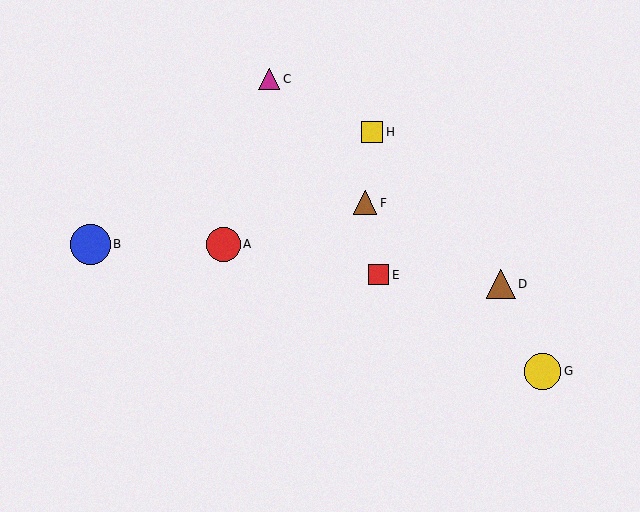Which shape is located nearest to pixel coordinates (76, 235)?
The blue circle (labeled B) at (91, 244) is nearest to that location.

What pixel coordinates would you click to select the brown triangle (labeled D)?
Click at (501, 284) to select the brown triangle D.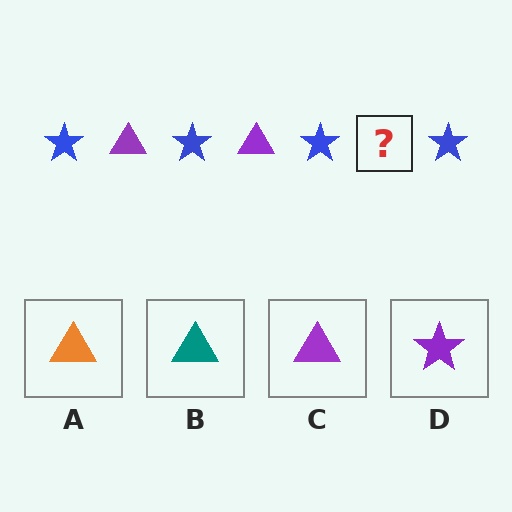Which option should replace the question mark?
Option C.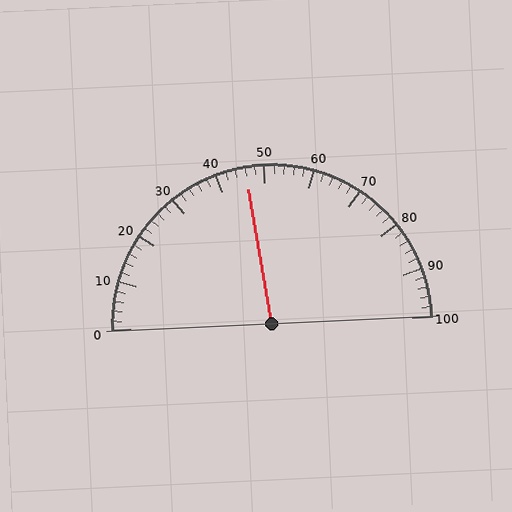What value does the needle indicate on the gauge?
The needle indicates approximately 46.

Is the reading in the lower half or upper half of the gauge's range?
The reading is in the lower half of the range (0 to 100).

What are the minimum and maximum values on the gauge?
The gauge ranges from 0 to 100.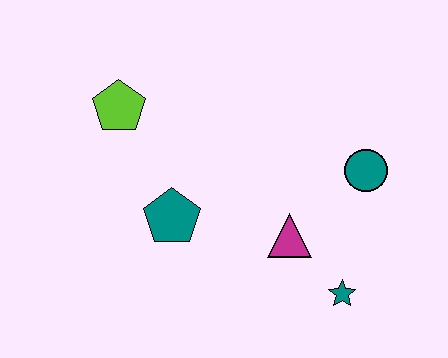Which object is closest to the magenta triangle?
The teal star is closest to the magenta triangle.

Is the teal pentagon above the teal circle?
No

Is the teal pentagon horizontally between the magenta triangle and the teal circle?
No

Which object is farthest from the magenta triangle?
The lime pentagon is farthest from the magenta triangle.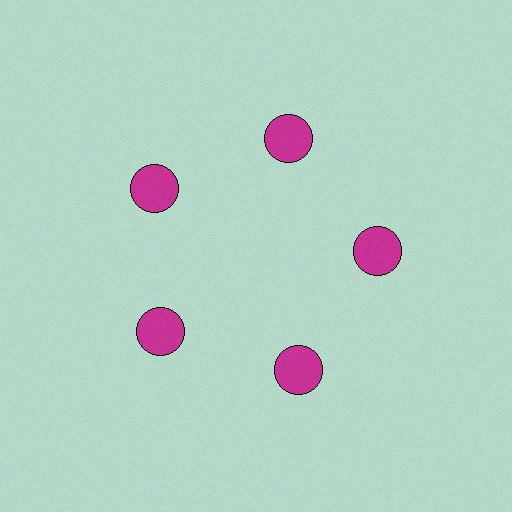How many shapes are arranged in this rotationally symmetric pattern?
There are 5 shapes, arranged in 5 groups of 1.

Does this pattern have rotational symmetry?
Yes, this pattern has 5-fold rotational symmetry. It looks the same after rotating 72 degrees around the center.